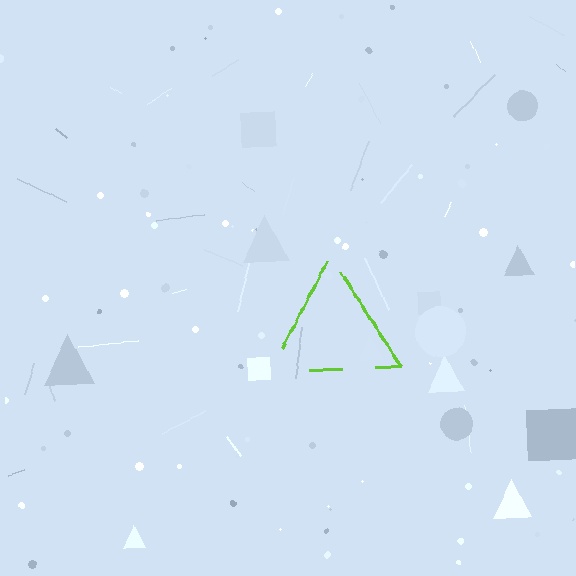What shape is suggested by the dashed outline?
The dashed outline suggests a triangle.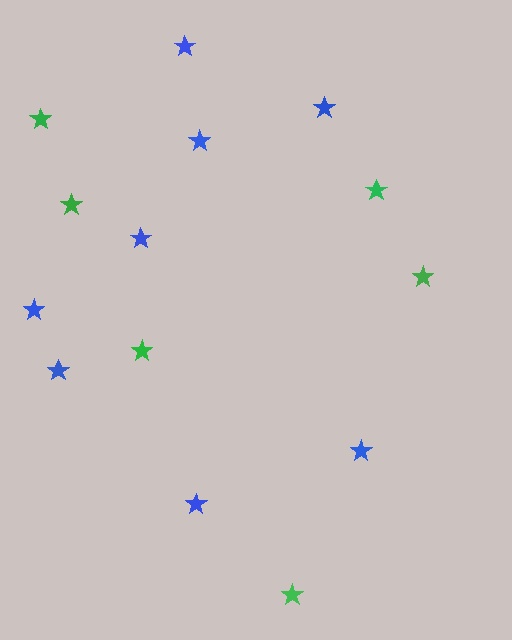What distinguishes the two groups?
There are 2 groups: one group of green stars (6) and one group of blue stars (8).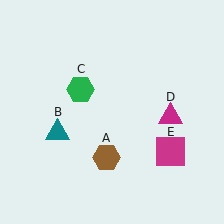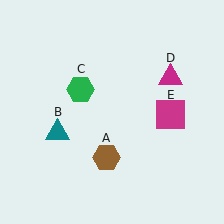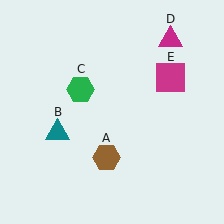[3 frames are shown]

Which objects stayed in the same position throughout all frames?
Brown hexagon (object A) and teal triangle (object B) and green hexagon (object C) remained stationary.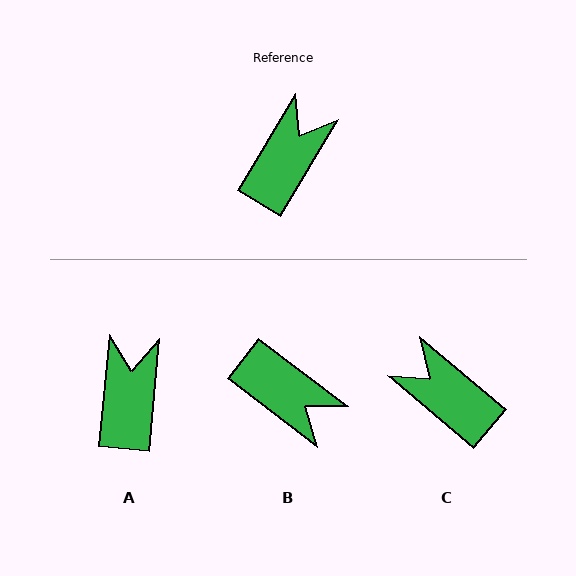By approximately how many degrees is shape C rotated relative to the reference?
Approximately 81 degrees counter-clockwise.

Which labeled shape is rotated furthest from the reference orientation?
B, about 97 degrees away.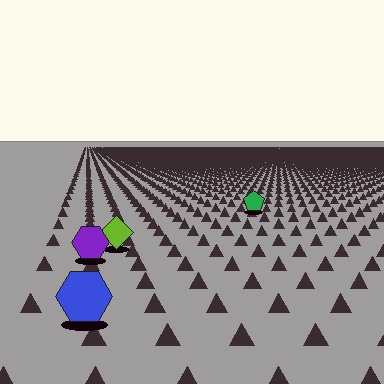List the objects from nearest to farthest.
From nearest to farthest: the blue hexagon, the purple hexagon, the lime diamond, the green pentagon.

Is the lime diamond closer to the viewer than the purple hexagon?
No. The purple hexagon is closer — you can tell from the texture gradient: the ground texture is coarser near it.